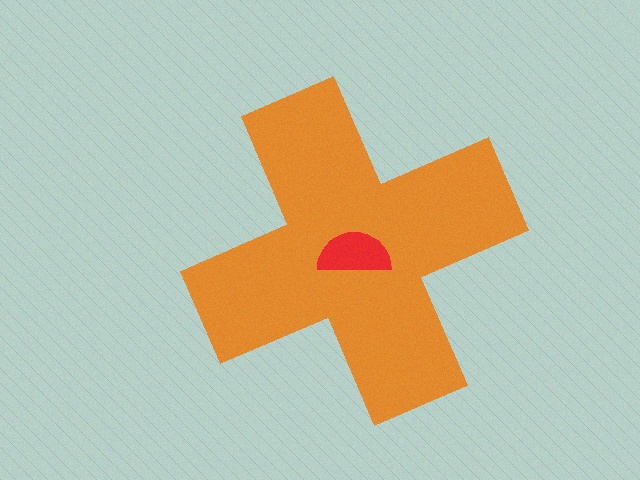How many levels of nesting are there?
2.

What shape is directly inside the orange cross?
The red semicircle.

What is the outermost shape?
The orange cross.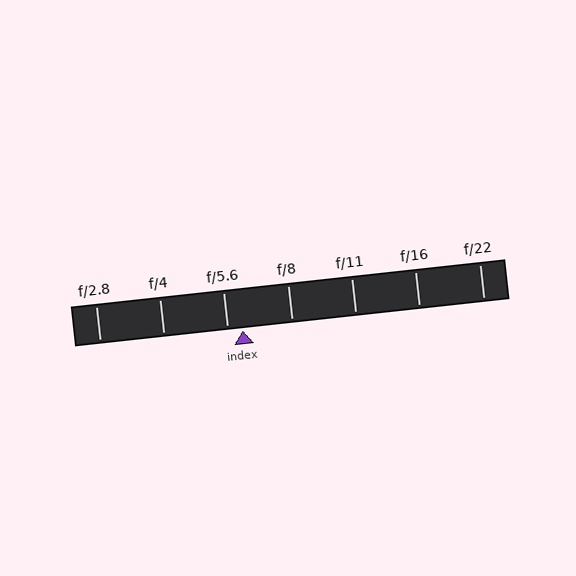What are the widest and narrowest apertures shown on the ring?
The widest aperture shown is f/2.8 and the narrowest is f/22.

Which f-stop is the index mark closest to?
The index mark is closest to f/5.6.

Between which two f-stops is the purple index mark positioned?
The index mark is between f/5.6 and f/8.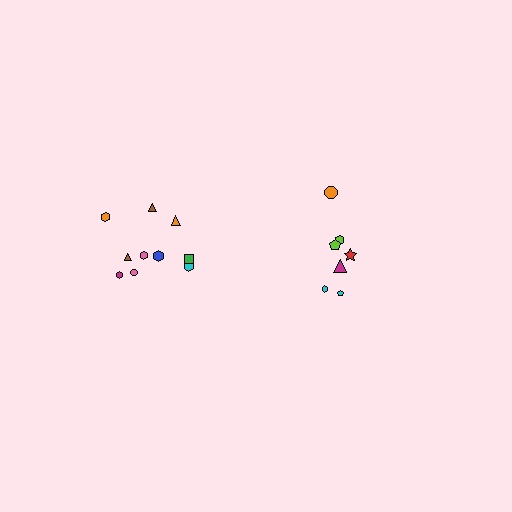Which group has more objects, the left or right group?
The left group.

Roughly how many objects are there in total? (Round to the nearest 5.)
Roughly 15 objects in total.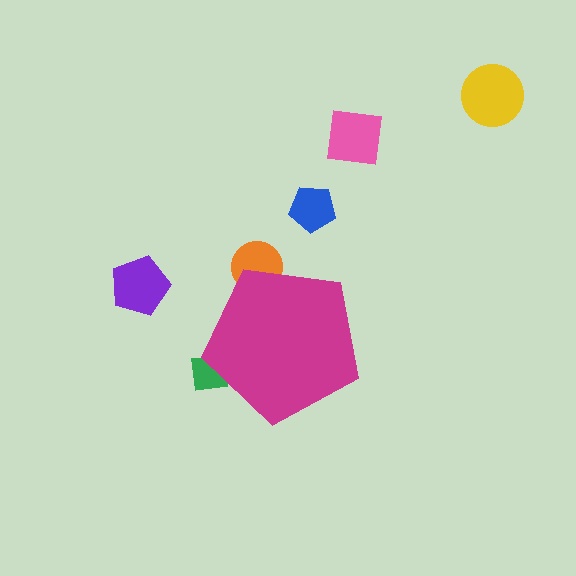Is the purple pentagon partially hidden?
No, the purple pentagon is fully visible.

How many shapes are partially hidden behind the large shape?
2 shapes are partially hidden.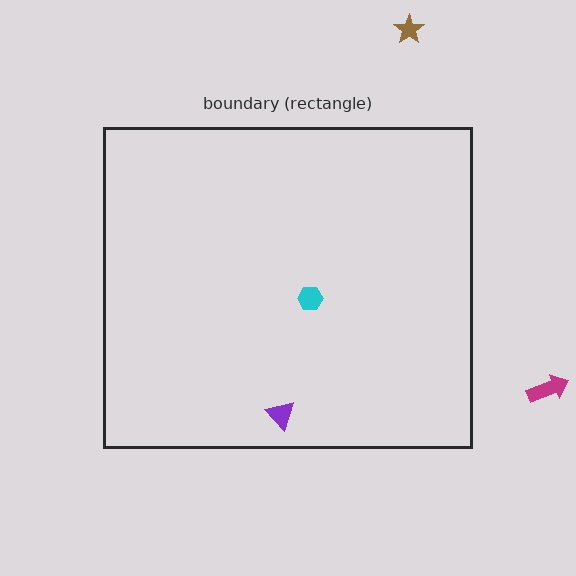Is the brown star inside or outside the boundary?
Outside.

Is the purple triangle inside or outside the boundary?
Inside.